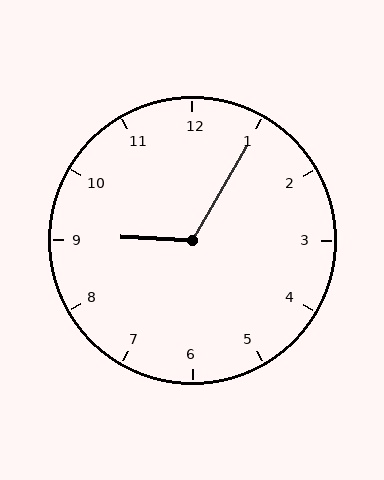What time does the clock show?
9:05.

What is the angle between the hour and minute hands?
Approximately 118 degrees.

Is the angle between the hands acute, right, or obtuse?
It is obtuse.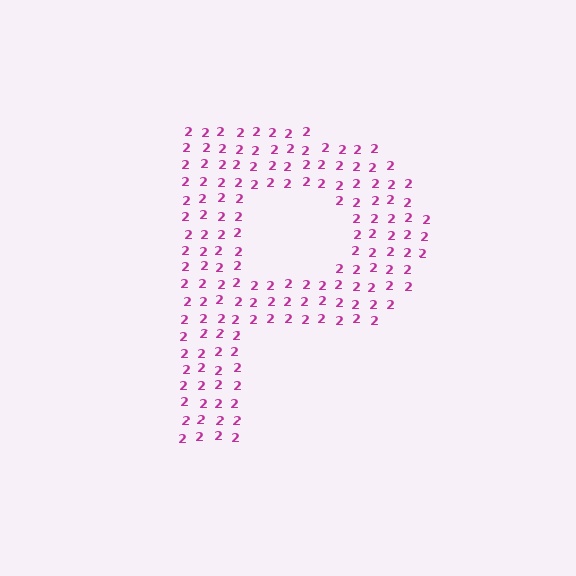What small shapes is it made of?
It is made of small digit 2's.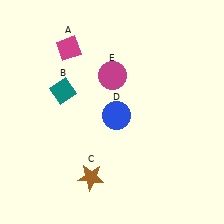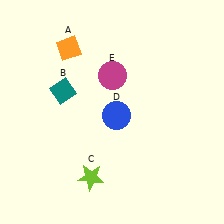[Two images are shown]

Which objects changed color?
A changed from magenta to orange. C changed from brown to lime.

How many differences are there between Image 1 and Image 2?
There are 2 differences between the two images.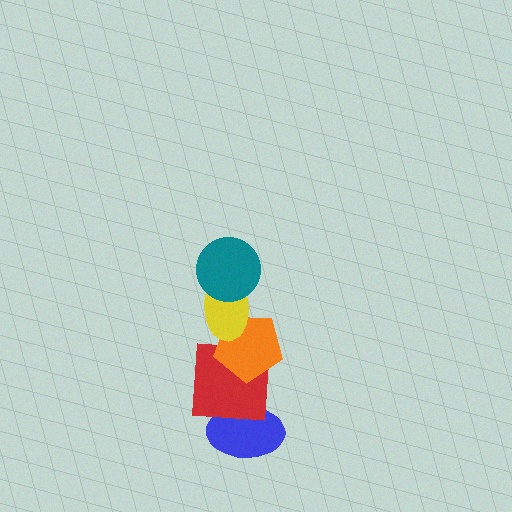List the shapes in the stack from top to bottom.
From top to bottom: the teal circle, the yellow ellipse, the orange pentagon, the red square, the blue ellipse.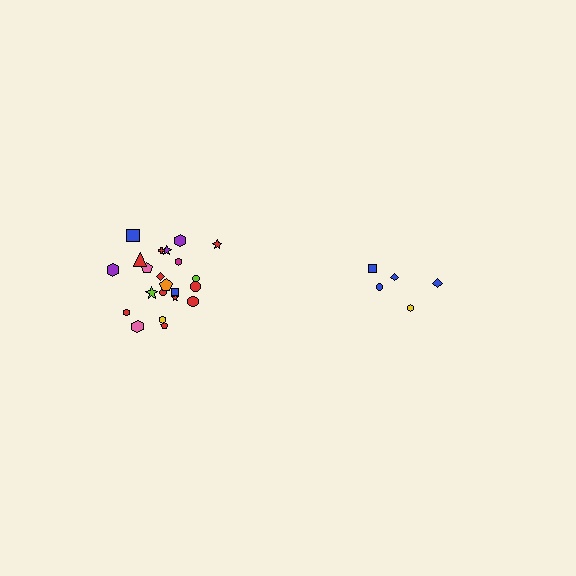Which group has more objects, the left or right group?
The left group.